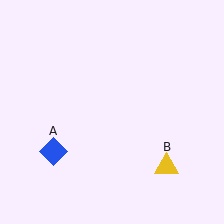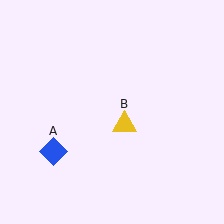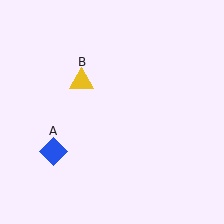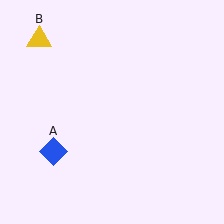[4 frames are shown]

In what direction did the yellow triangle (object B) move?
The yellow triangle (object B) moved up and to the left.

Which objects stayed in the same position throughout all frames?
Blue diamond (object A) remained stationary.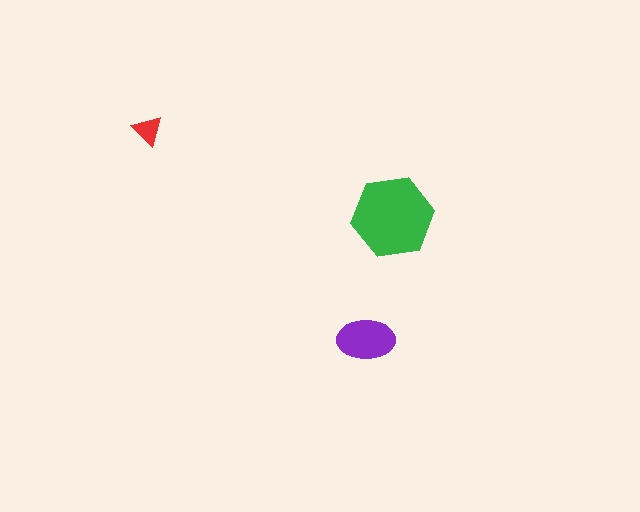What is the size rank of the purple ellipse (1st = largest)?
2nd.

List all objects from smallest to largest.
The red triangle, the purple ellipse, the green hexagon.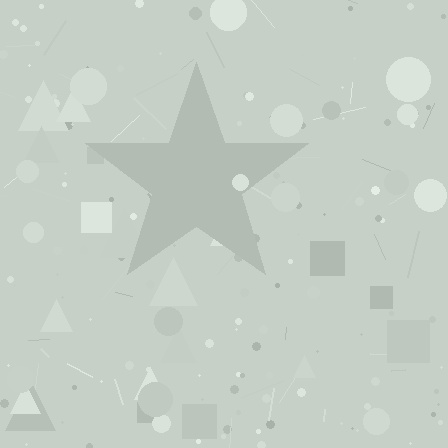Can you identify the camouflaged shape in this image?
The camouflaged shape is a star.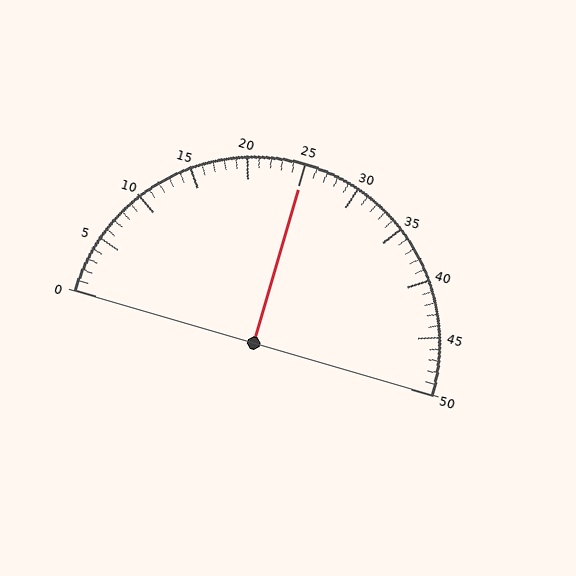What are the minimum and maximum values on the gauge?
The gauge ranges from 0 to 50.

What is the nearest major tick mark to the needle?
The nearest major tick mark is 25.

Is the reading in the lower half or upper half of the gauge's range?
The reading is in the upper half of the range (0 to 50).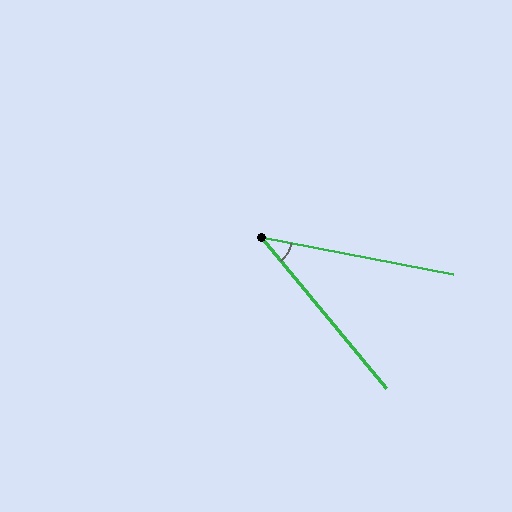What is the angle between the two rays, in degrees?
Approximately 40 degrees.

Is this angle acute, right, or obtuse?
It is acute.